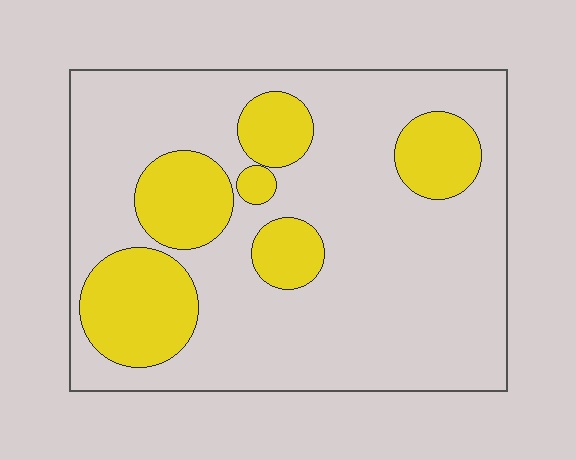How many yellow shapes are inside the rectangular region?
6.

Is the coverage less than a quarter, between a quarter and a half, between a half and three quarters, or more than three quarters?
Between a quarter and a half.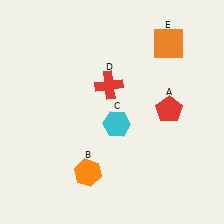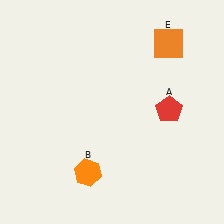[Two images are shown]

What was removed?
The red cross (D), the cyan hexagon (C) were removed in Image 2.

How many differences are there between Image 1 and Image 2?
There are 2 differences between the two images.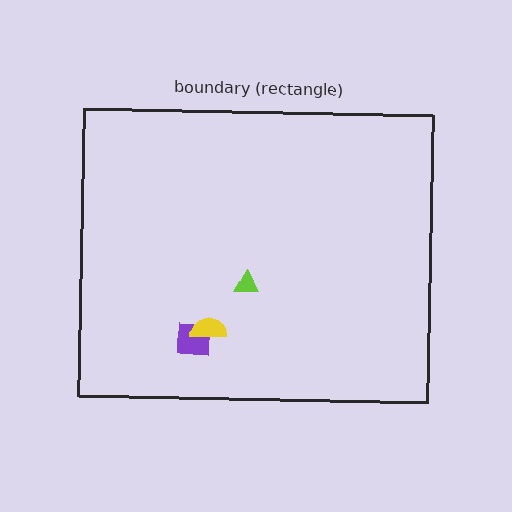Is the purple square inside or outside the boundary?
Inside.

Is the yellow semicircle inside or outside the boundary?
Inside.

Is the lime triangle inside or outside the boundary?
Inside.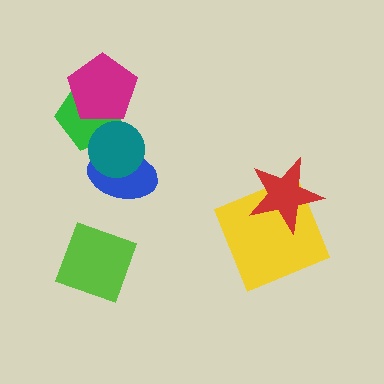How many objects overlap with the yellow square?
1 object overlaps with the yellow square.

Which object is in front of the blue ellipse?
The teal circle is in front of the blue ellipse.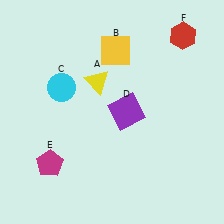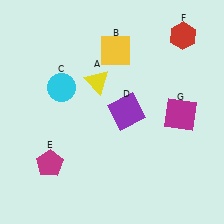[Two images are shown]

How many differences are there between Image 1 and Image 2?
There is 1 difference between the two images.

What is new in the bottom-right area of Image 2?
A magenta square (G) was added in the bottom-right area of Image 2.